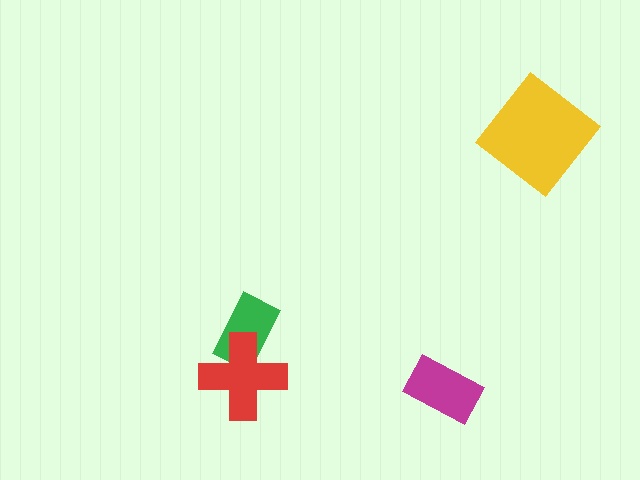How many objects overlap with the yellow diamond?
0 objects overlap with the yellow diamond.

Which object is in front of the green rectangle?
The red cross is in front of the green rectangle.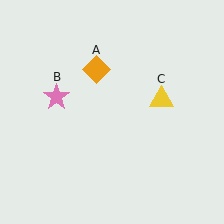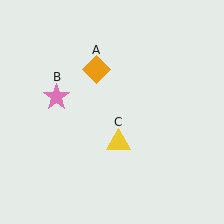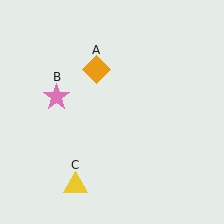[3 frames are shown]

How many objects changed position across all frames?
1 object changed position: yellow triangle (object C).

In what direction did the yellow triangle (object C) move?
The yellow triangle (object C) moved down and to the left.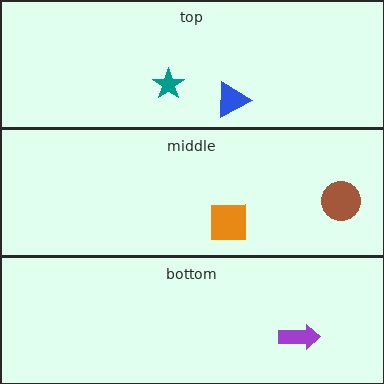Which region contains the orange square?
The middle region.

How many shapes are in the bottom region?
1.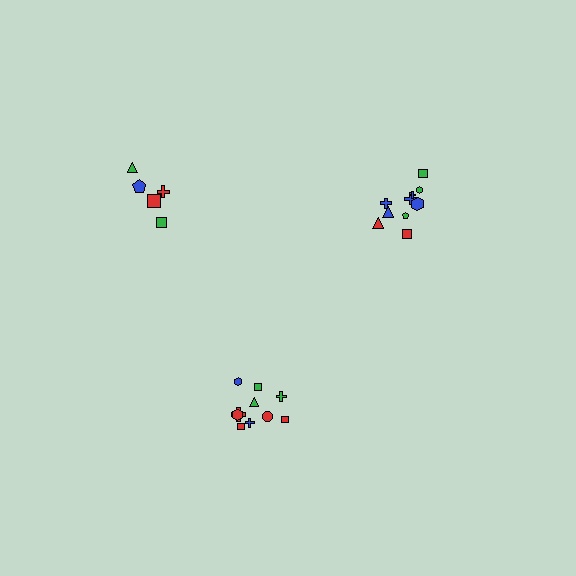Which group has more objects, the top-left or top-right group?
The top-right group.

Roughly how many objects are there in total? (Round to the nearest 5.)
Roughly 25 objects in total.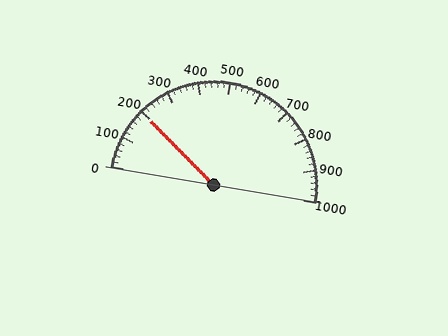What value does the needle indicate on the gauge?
The needle indicates approximately 200.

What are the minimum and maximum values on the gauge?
The gauge ranges from 0 to 1000.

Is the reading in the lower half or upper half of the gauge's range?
The reading is in the lower half of the range (0 to 1000).